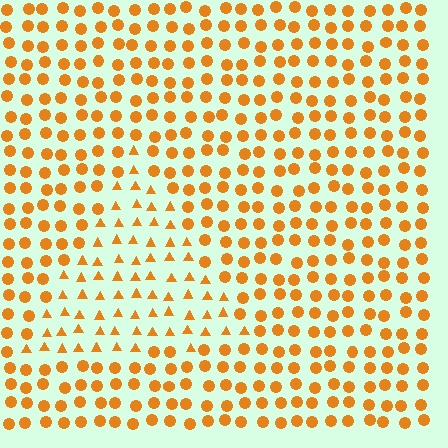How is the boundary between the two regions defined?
The boundary is defined by a change in element shape: triangles inside vs. circles outside. All elements share the same color and spacing.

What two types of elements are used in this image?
The image uses triangles inside the triangle region and circles outside it.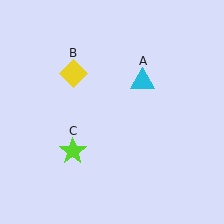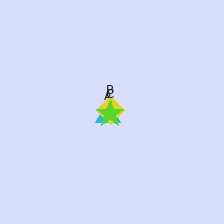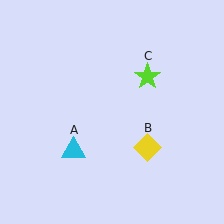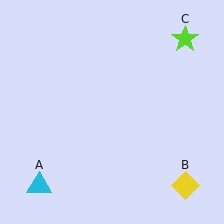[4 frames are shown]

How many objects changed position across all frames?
3 objects changed position: cyan triangle (object A), yellow diamond (object B), lime star (object C).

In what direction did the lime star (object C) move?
The lime star (object C) moved up and to the right.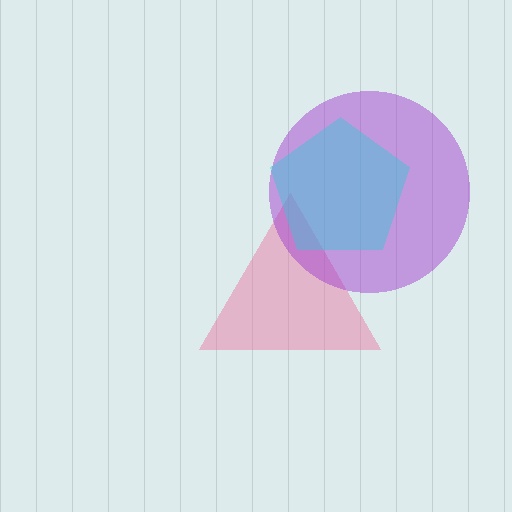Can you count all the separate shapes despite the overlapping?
Yes, there are 3 separate shapes.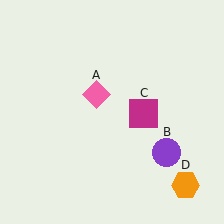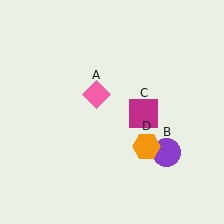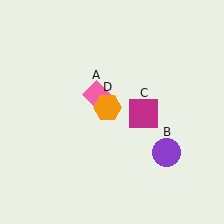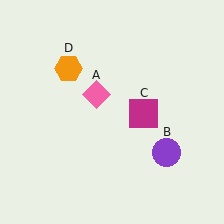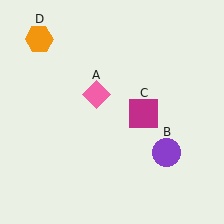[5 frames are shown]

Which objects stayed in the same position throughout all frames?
Pink diamond (object A) and purple circle (object B) and magenta square (object C) remained stationary.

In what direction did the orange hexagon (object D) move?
The orange hexagon (object D) moved up and to the left.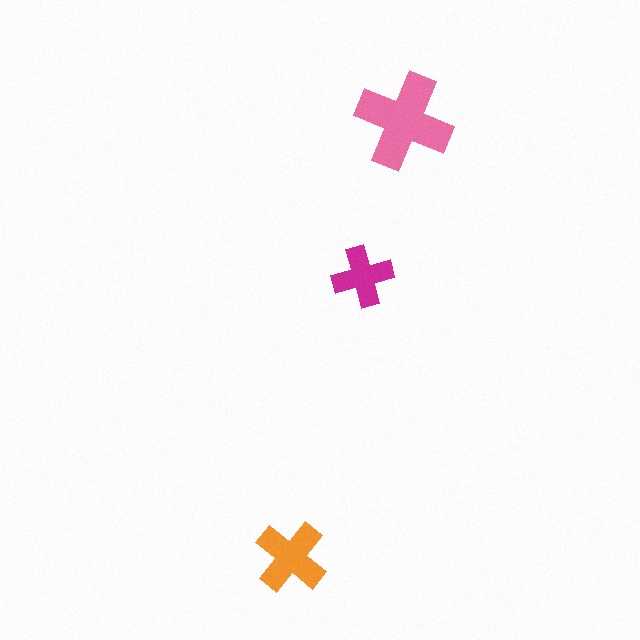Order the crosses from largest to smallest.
the pink one, the orange one, the magenta one.